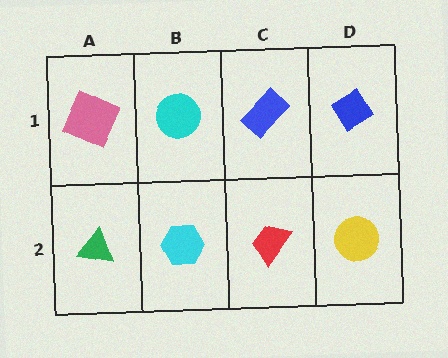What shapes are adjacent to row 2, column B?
A cyan circle (row 1, column B), a green triangle (row 2, column A), a red trapezoid (row 2, column C).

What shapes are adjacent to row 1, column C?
A red trapezoid (row 2, column C), a cyan circle (row 1, column B), a blue diamond (row 1, column D).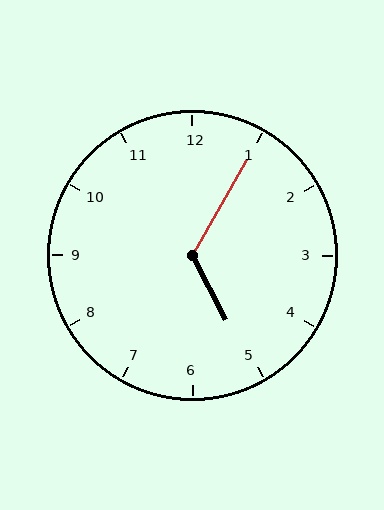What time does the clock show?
5:05.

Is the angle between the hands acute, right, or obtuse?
It is obtuse.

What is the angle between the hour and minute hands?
Approximately 122 degrees.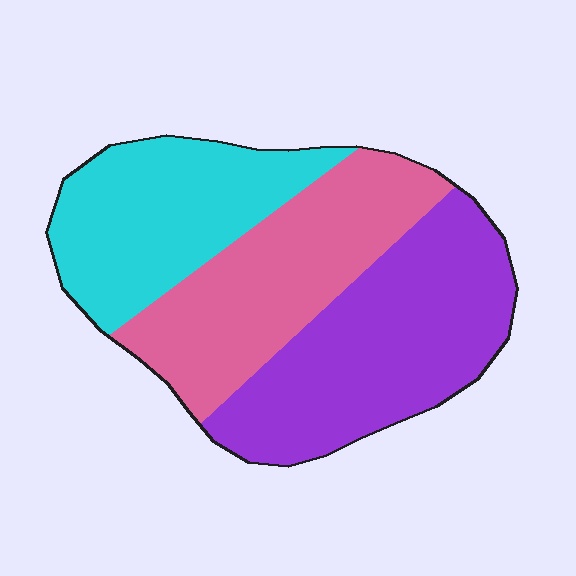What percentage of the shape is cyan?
Cyan takes up about one quarter (1/4) of the shape.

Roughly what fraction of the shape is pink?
Pink covers around 30% of the shape.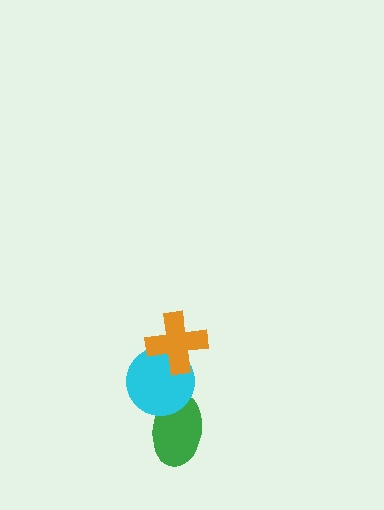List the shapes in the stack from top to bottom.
From top to bottom: the orange cross, the cyan circle, the green ellipse.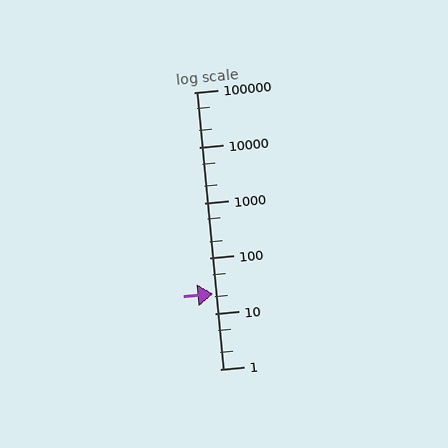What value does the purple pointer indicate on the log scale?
The pointer indicates approximately 23.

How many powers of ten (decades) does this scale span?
The scale spans 5 decades, from 1 to 100000.